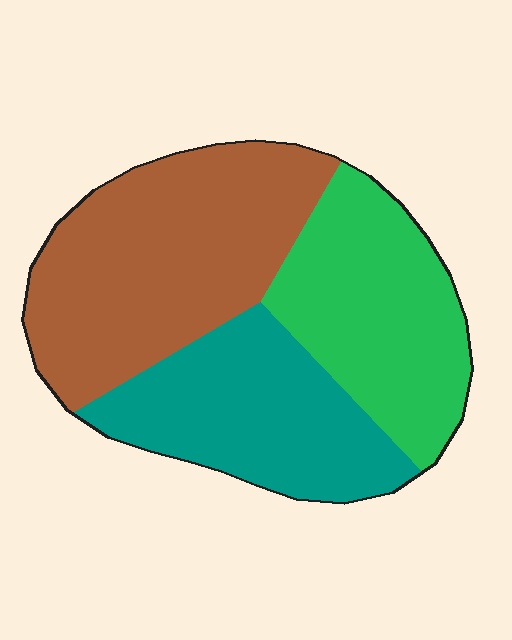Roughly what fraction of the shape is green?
Green covers around 30% of the shape.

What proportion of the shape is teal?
Teal covers roughly 30% of the shape.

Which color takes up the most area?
Brown, at roughly 40%.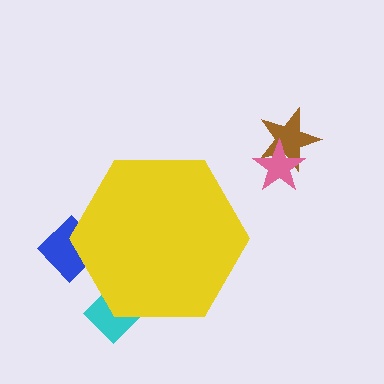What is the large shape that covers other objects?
A yellow hexagon.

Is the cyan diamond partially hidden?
Yes, the cyan diamond is partially hidden behind the yellow hexagon.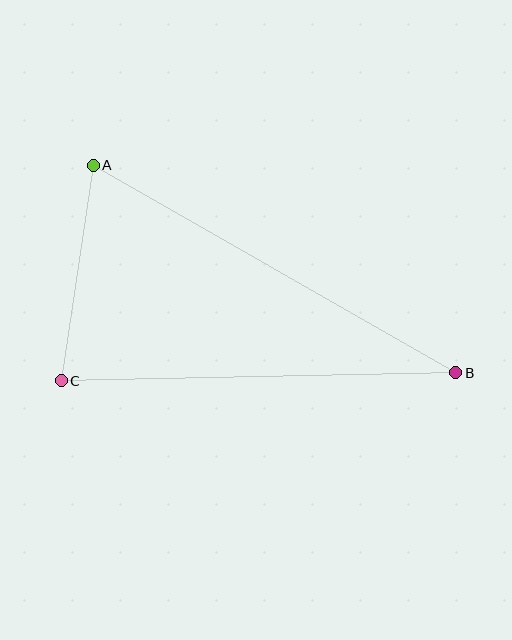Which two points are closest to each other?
Points A and C are closest to each other.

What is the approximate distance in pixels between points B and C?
The distance between B and C is approximately 395 pixels.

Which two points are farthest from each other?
Points A and B are farthest from each other.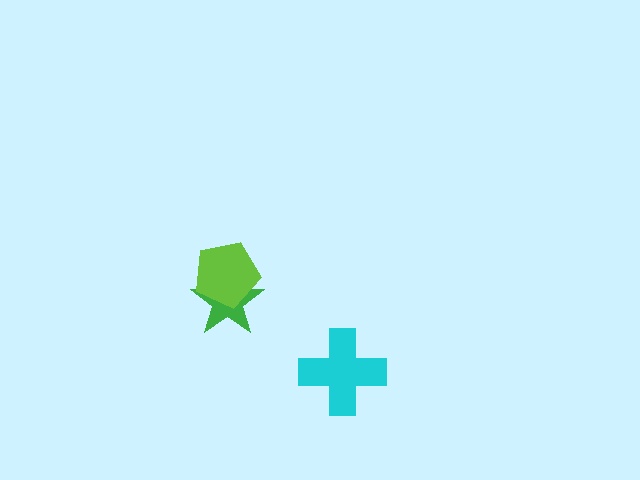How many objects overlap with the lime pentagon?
1 object overlaps with the lime pentagon.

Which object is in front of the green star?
The lime pentagon is in front of the green star.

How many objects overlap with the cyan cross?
0 objects overlap with the cyan cross.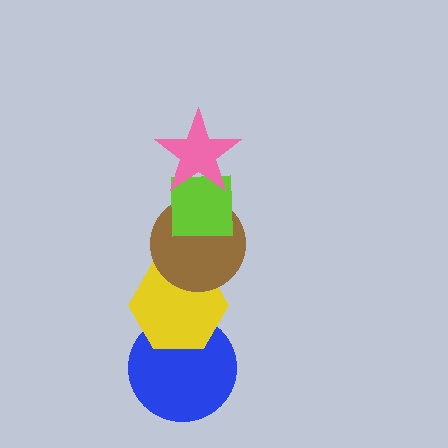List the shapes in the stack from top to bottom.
From top to bottom: the pink star, the lime square, the brown circle, the yellow hexagon, the blue circle.